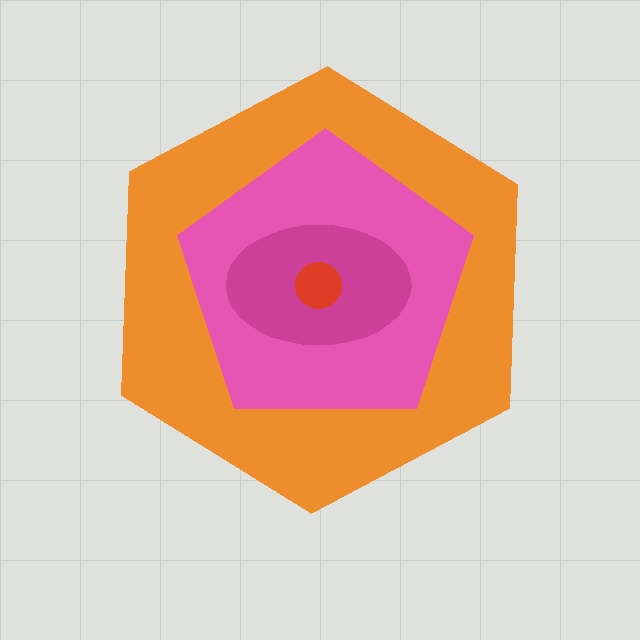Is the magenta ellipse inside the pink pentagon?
Yes.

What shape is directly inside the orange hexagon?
The pink pentagon.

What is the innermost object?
The red circle.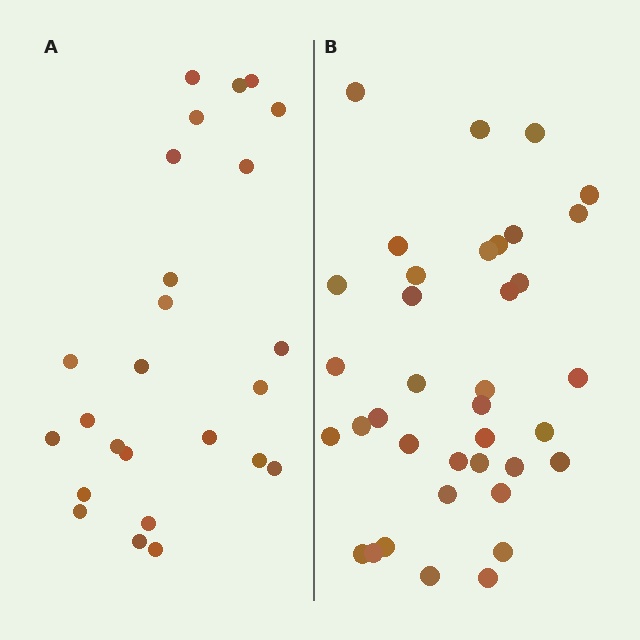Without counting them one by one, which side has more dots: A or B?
Region B (the right region) has more dots.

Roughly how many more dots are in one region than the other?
Region B has roughly 12 or so more dots than region A.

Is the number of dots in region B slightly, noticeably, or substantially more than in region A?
Region B has substantially more. The ratio is roughly 1.5 to 1.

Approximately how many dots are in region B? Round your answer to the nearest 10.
About 40 dots. (The exact count is 37, which rounds to 40.)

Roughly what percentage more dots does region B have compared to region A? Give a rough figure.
About 50% more.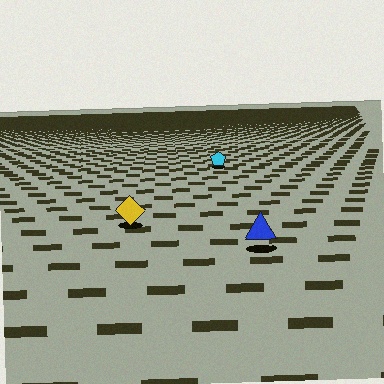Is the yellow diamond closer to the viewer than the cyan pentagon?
Yes. The yellow diamond is closer — you can tell from the texture gradient: the ground texture is coarser near it.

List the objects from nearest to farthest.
From nearest to farthest: the blue triangle, the yellow diamond, the cyan pentagon.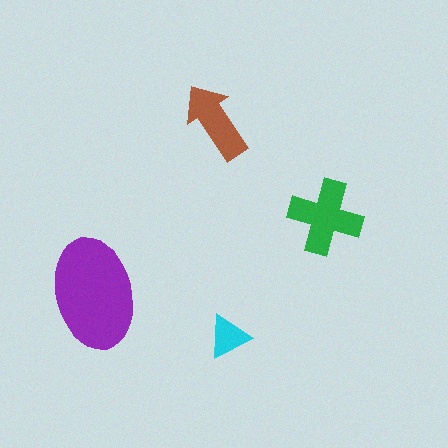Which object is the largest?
The purple ellipse.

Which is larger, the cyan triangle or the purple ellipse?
The purple ellipse.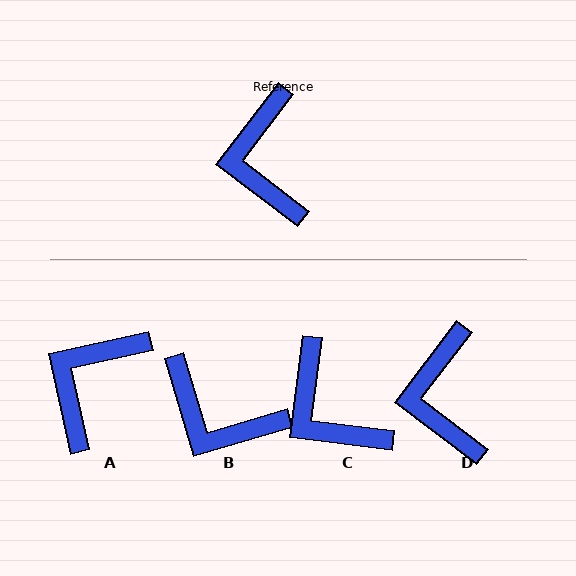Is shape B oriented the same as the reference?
No, it is off by about 54 degrees.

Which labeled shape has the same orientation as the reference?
D.